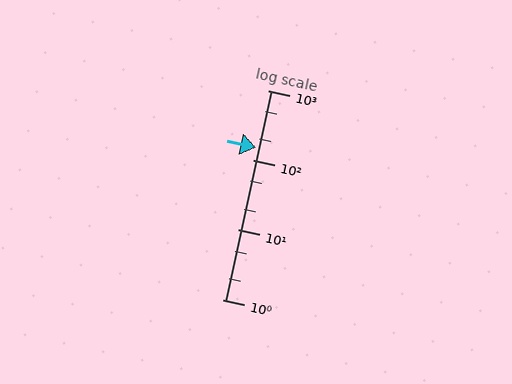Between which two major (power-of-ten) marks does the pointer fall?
The pointer is between 100 and 1000.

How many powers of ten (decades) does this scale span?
The scale spans 3 decades, from 1 to 1000.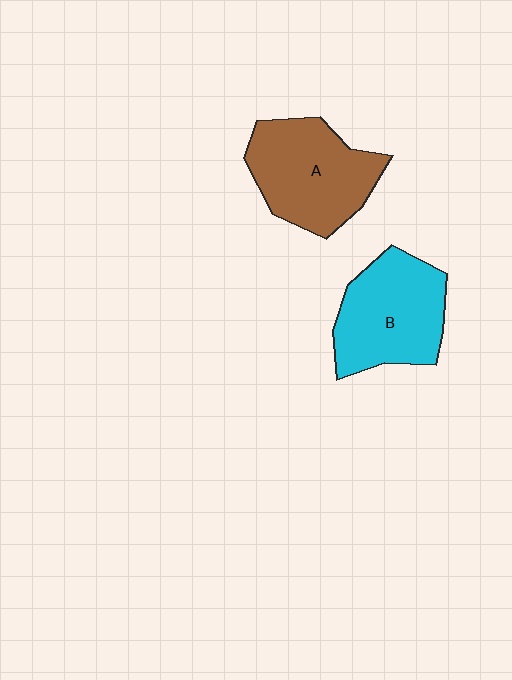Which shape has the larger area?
Shape A (brown).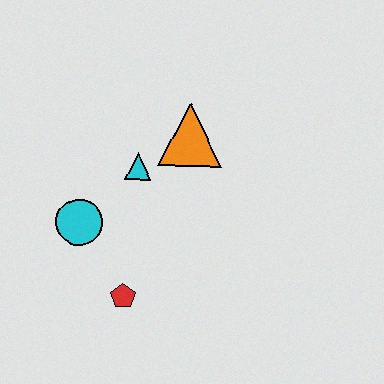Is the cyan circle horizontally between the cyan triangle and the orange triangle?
No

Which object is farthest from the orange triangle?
The red pentagon is farthest from the orange triangle.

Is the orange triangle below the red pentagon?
No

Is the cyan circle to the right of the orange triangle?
No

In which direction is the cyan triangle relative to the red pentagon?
The cyan triangle is above the red pentagon.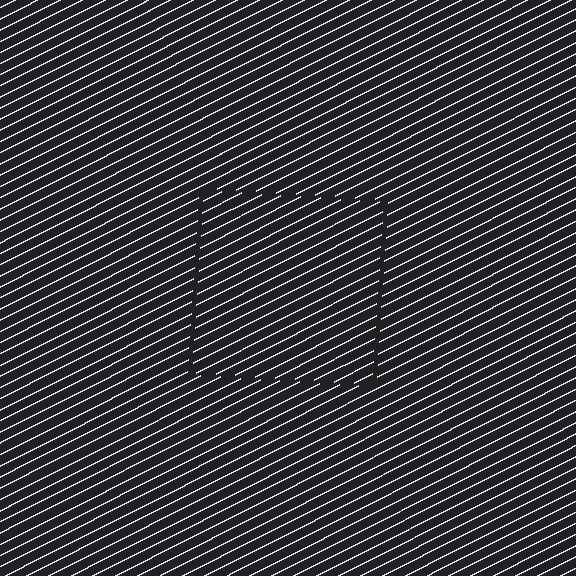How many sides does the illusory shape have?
4 sides — the line-ends trace a square.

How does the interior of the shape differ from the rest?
The interior of the shape contains the same grating, shifted by half a period — the contour is defined by the phase discontinuity where line-ends from the inner and outer gratings abut.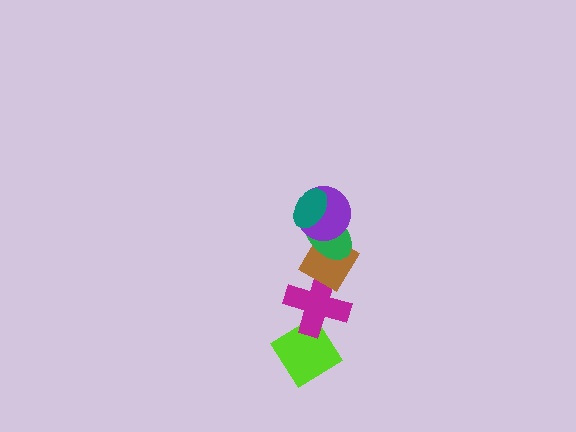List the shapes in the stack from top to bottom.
From top to bottom: the teal ellipse, the purple circle, the green ellipse, the brown diamond, the magenta cross, the lime diamond.